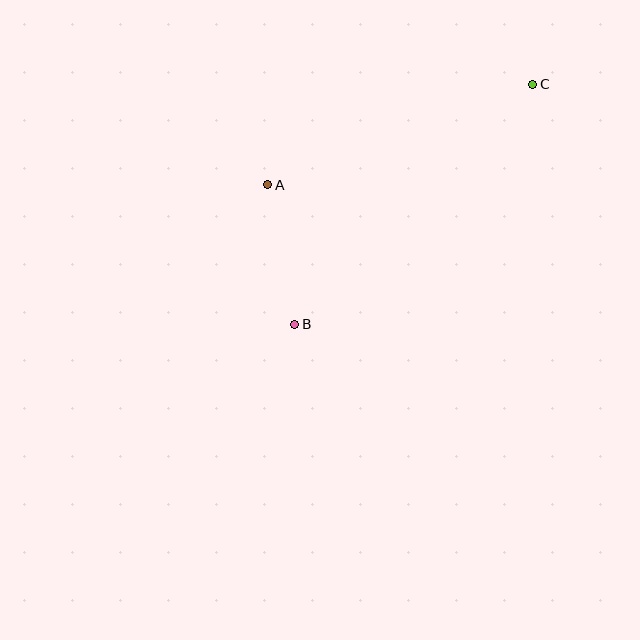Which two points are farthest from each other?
Points B and C are farthest from each other.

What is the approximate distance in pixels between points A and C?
The distance between A and C is approximately 284 pixels.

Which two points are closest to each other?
Points A and B are closest to each other.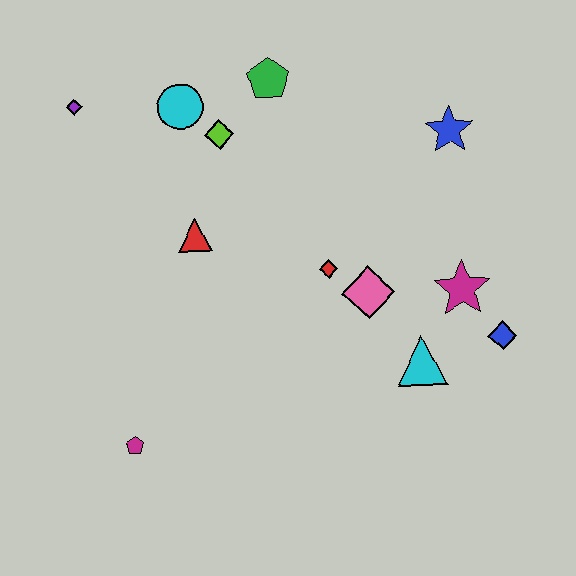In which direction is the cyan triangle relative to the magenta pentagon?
The cyan triangle is to the right of the magenta pentagon.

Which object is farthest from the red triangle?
The blue diamond is farthest from the red triangle.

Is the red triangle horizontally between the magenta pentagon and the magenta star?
Yes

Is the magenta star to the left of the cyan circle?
No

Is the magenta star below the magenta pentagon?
No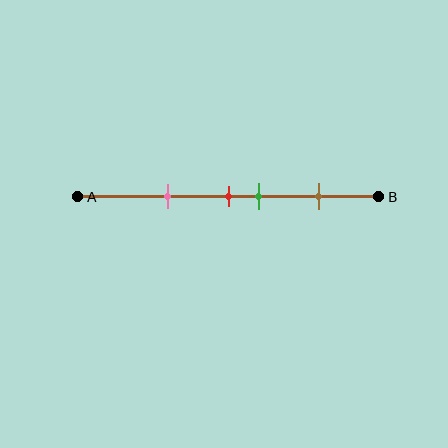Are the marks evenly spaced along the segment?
No, the marks are not evenly spaced.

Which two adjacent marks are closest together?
The red and green marks are the closest adjacent pair.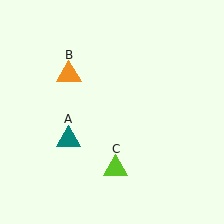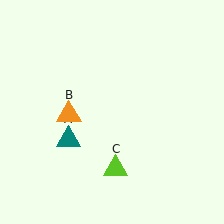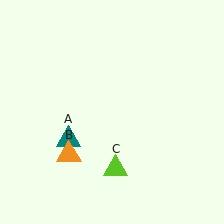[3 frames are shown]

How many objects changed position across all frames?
1 object changed position: orange triangle (object B).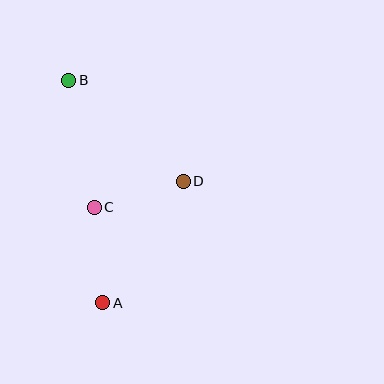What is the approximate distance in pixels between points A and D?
The distance between A and D is approximately 146 pixels.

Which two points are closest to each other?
Points C and D are closest to each other.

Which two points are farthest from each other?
Points A and B are farthest from each other.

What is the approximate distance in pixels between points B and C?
The distance between B and C is approximately 130 pixels.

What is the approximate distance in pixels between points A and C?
The distance between A and C is approximately 96 pixels.